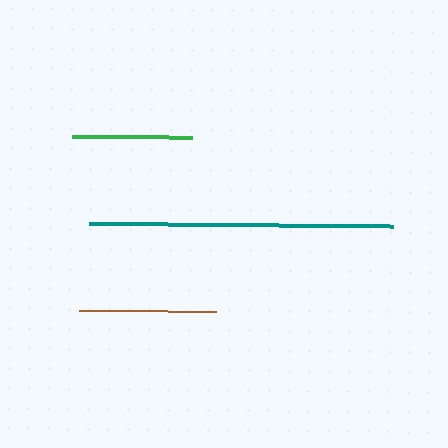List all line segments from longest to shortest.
From longest to shortest: teal, brown, green.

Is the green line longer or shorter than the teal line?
The teal line is longer than the green line.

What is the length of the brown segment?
The brown segment is approximately 137 pixels long.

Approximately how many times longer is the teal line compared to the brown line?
The teal line is approximately 2.2 times the length of the brown line.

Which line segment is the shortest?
The green line is the shortest at approximately 120 pixels.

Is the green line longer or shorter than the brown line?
The brown line is longer than the green line.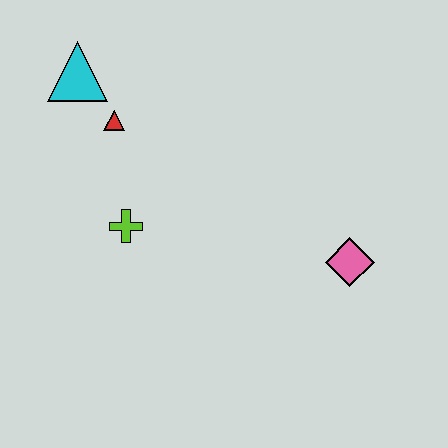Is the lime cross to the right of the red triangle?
Yes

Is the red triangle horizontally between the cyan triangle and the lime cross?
Yes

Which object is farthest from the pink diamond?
The cyan triangle is farthest from the pink diamond.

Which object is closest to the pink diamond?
The lime cross is closest to the pink diamond.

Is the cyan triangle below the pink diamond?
No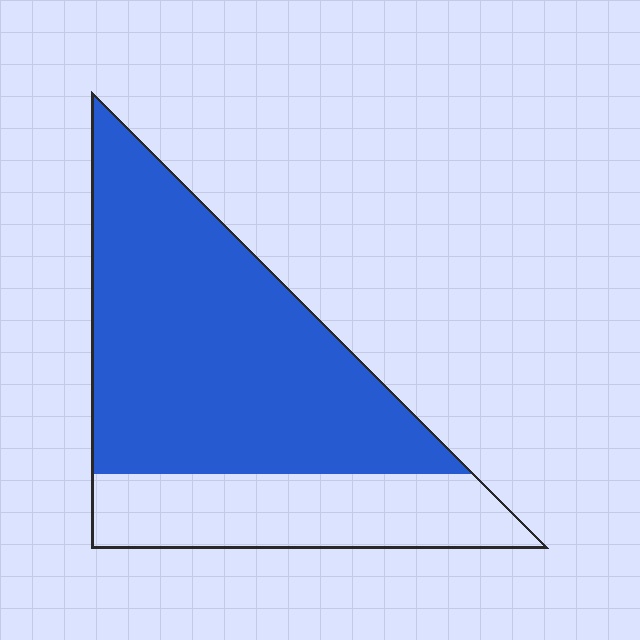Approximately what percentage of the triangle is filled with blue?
Approximately 70%.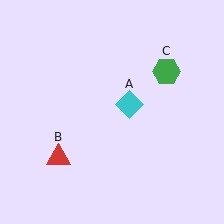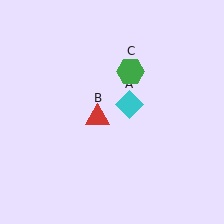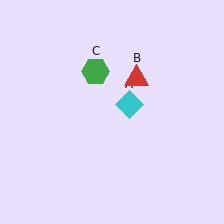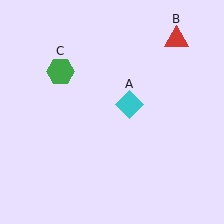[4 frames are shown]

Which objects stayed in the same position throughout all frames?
Cyan diamond (object A) remained stationary.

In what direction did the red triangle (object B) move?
The red triangle (object B) moved up and to the right.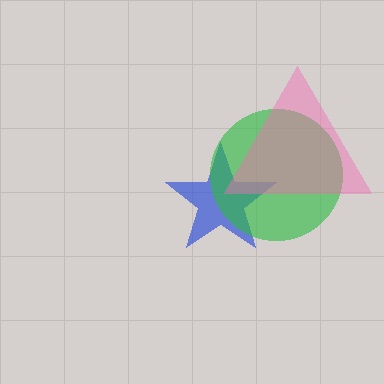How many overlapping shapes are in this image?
There are 3 overlapping shapes in the image.